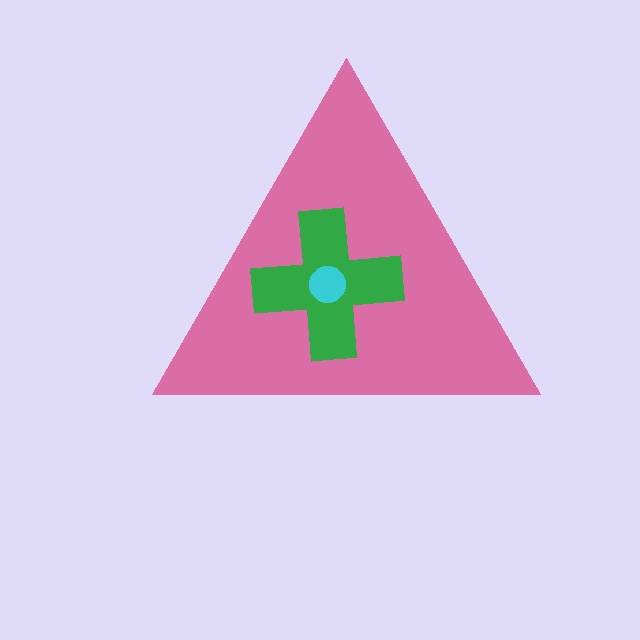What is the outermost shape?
The pink triangle.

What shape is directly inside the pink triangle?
The green cross.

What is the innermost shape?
The cyan circle.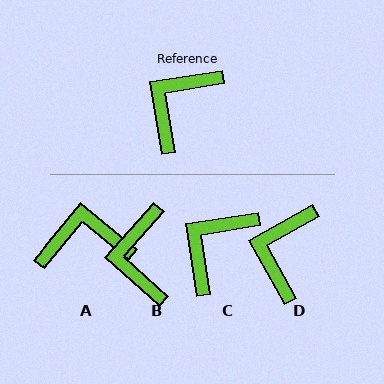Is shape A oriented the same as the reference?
No, it is off by about 49 degrees.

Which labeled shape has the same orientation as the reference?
C.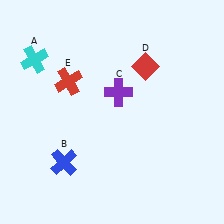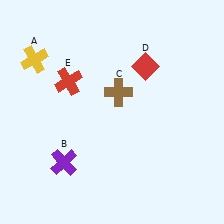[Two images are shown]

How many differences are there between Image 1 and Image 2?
There are 3 differences between the two images.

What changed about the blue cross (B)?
In Image 1, B is blue. In Image 2, it changed to purple.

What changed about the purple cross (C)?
In Image 1, C is purple. In Image 2, it changed to brown.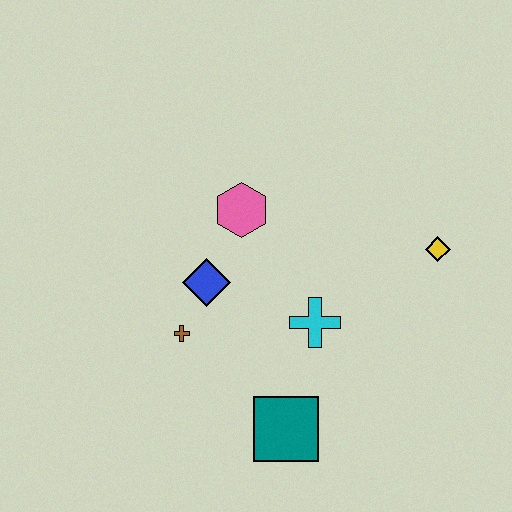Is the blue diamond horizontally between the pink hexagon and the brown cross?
Yes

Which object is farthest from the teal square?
The yellow diamond is farthest from the teal square.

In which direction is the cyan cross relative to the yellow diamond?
The cyan cross is to the left of the yellow diamond.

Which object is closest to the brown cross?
The blue diamond is closest to the brown cross.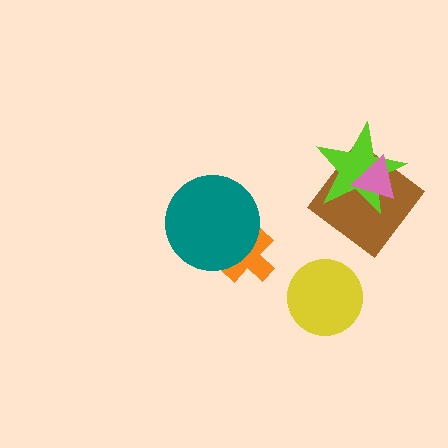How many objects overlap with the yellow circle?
0 objects overlap with the yellow circle.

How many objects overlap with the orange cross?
1 object overlaps with the orange cross.